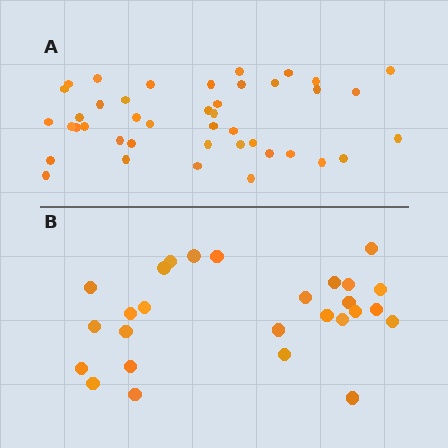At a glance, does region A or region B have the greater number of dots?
Region A (the top region) has more dots.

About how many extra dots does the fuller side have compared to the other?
Region A has approximately 15 more dots than region B.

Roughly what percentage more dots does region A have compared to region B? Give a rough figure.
About 55% more.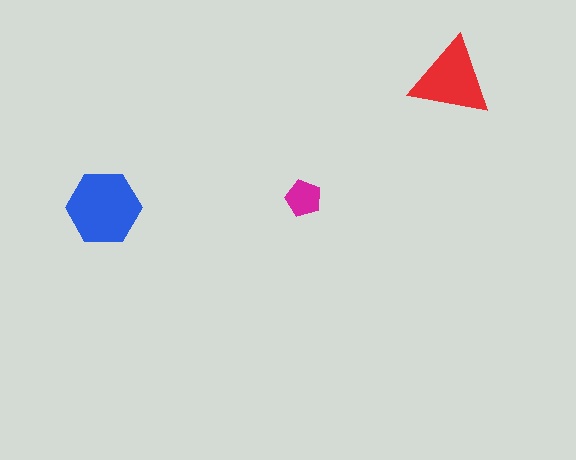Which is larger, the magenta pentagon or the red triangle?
The red triangle.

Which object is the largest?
The blue hexagon.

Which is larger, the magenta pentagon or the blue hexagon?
The blue hexagon.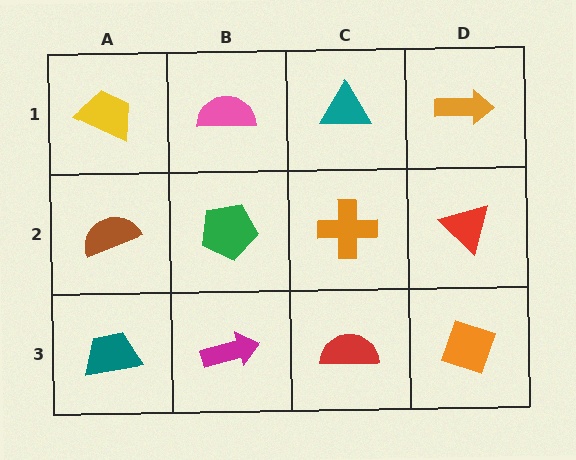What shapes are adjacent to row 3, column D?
A red triangle (row 2, column D), a red semicircle (row 3, column C).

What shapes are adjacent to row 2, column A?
A yellow trapezoid (row 1, column A), a teal trapezoid (row 3, column A), a green pentagon (row 2, column B).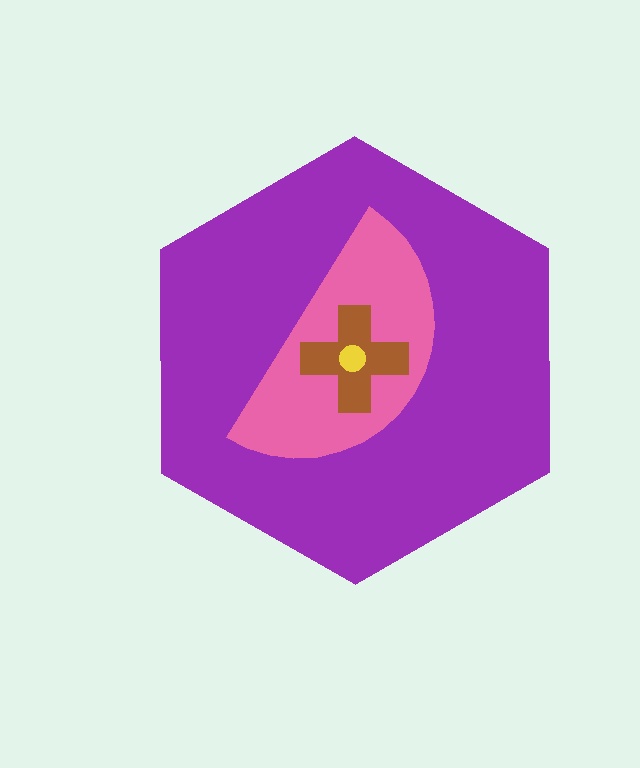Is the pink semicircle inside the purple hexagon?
Yes.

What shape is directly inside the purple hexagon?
The pink semicircle.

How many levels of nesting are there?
4.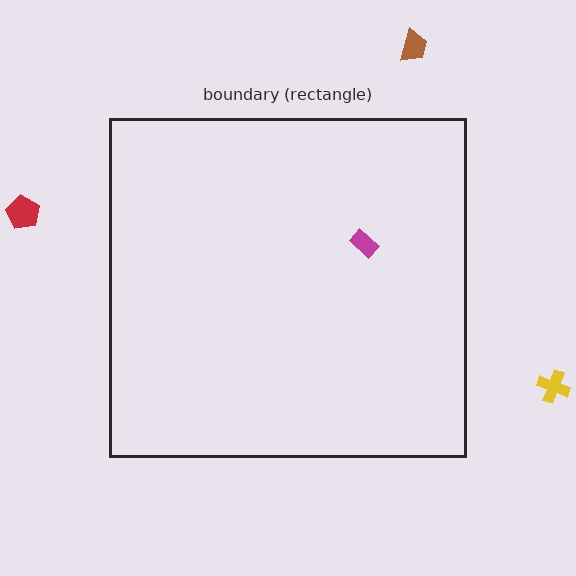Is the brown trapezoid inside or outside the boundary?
Outside.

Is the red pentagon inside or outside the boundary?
Outside.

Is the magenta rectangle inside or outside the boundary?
Inside.